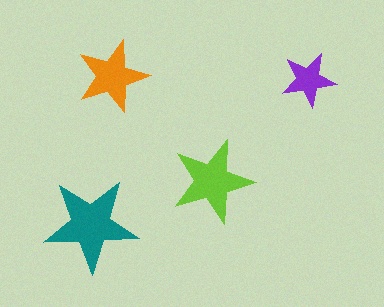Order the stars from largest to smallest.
the teal one, the lime one, the orange one, the purple one.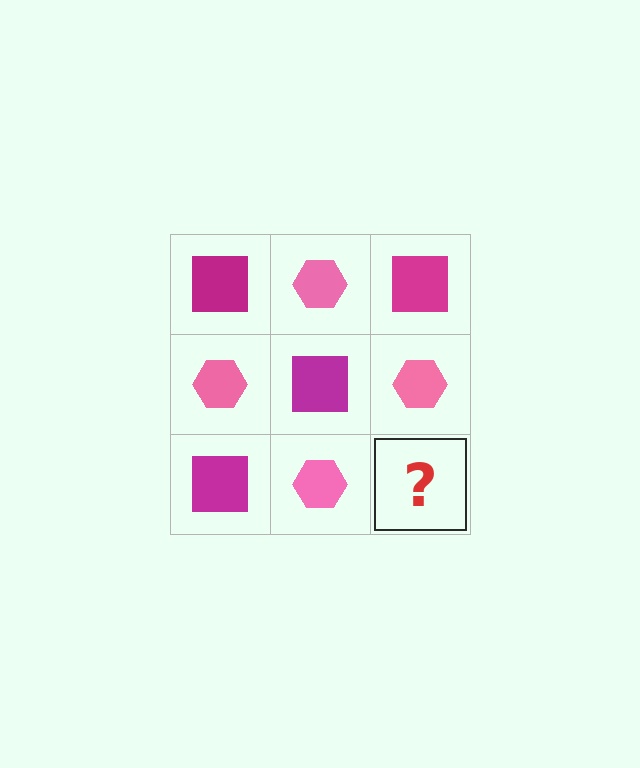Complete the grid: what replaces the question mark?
The question mark should be replaced with a magenta square.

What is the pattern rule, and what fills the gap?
The rule is that it alternates magenta square and pink hexagon in a checkerboard pattern. The gap should be filled with a magenta square.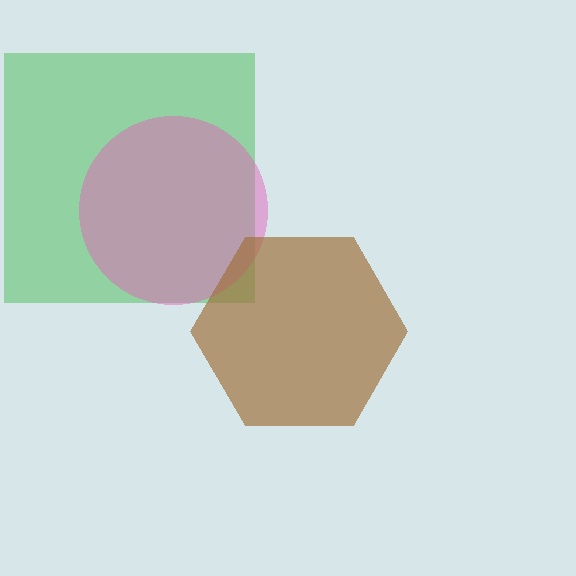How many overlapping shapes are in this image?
There are 3 overlapping shapes in the image.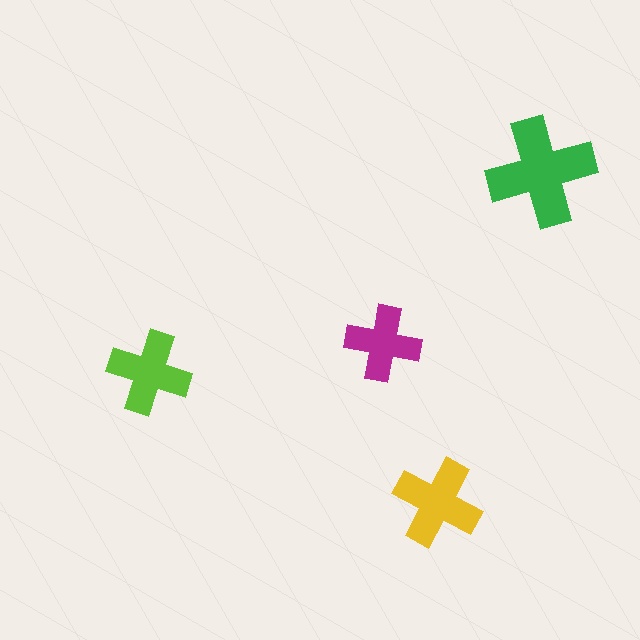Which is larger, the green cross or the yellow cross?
The green one.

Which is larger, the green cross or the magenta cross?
The green one.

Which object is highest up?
The green cross is topmost.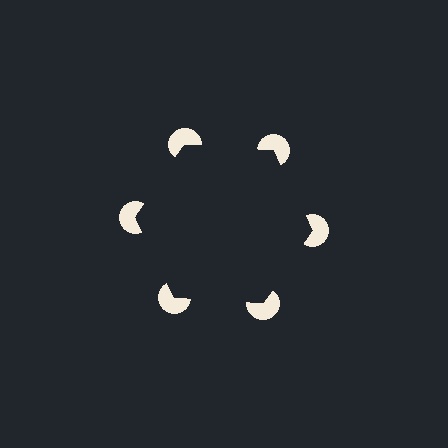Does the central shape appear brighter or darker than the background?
It typically appears slightly darker than the background, even though no actual brightness change is drawn.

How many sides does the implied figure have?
6 sides.